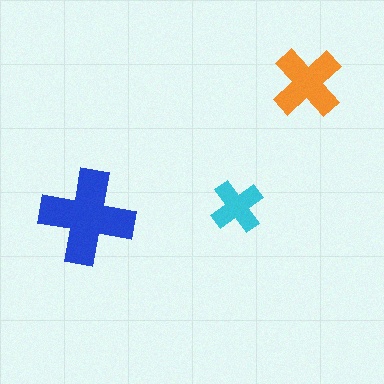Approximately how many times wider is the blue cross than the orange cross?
About 1.5 times wider.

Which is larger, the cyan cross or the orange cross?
The orange one.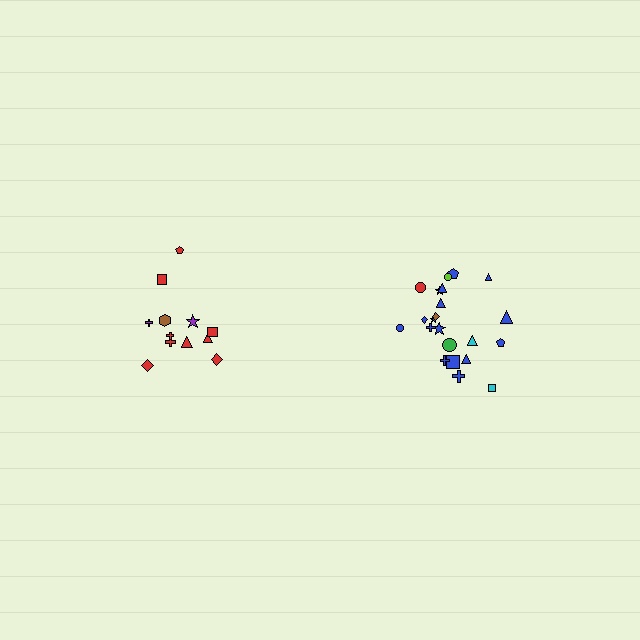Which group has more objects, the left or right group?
The right group.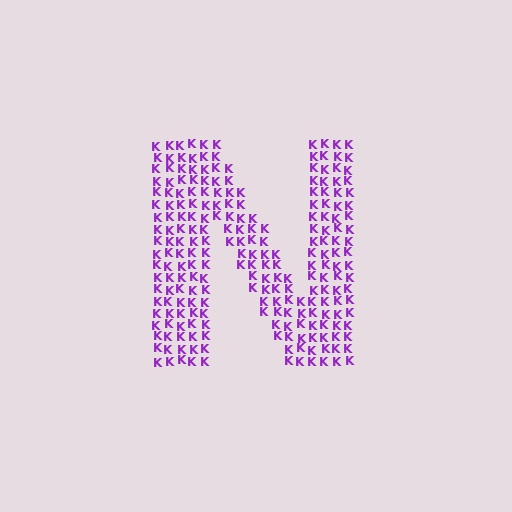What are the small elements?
The small elements are letter K's.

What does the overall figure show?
The overall figure shows the letter N.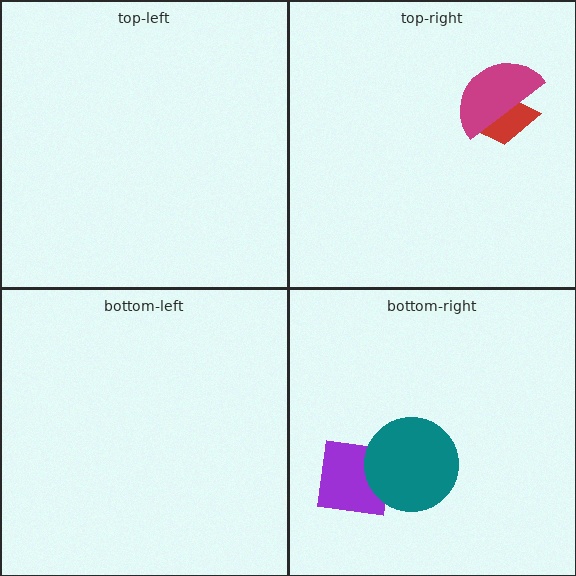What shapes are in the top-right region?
The red trapezoid, the magenta semicircle.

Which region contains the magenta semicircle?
The top-right region.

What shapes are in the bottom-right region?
The purple square, the teal circle.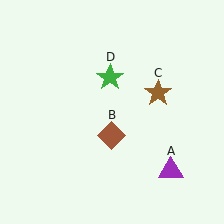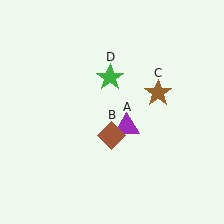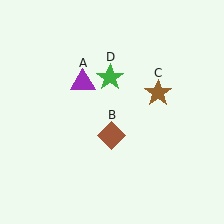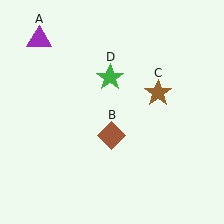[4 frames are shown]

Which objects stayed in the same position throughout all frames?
Brown diamond (object B) and brown star (object C) and green star (object D) remained stationary.